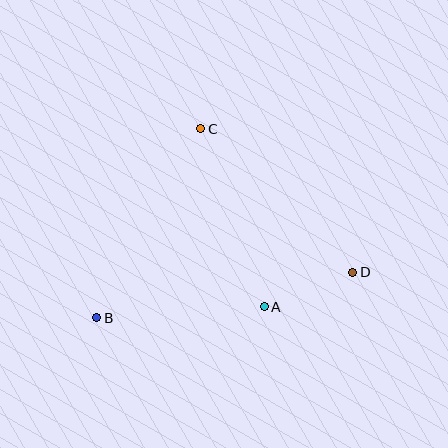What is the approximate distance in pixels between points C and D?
The distance between C and D is approximately 209 pixels.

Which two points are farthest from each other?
Points B and D are farthest from each other.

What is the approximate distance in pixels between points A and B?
The distance between A and B is approximately 168 pixels.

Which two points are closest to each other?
Points A and D are closest to each other.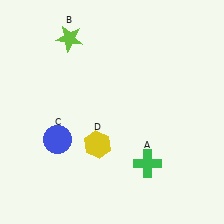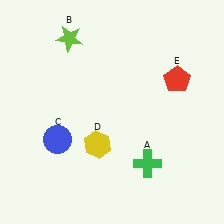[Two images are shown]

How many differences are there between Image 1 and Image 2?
There is 1 difference between the two images.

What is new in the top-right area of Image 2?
A red pentagon (E) was added in the top-right area of Image 2.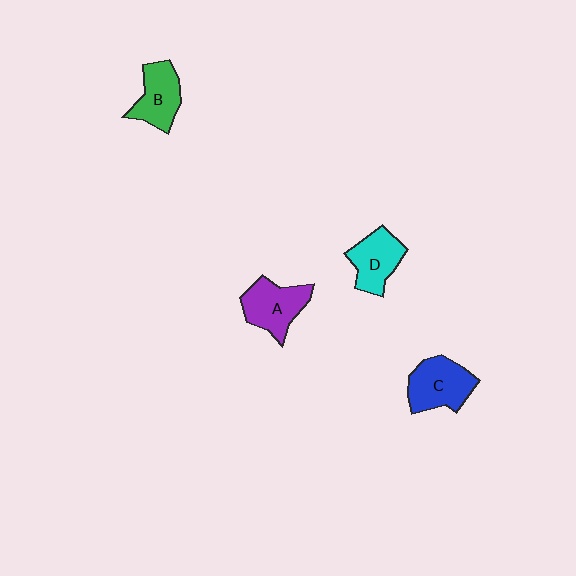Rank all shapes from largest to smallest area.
From largest to smallest: C (blue), A (purple), D (cyan), B (green).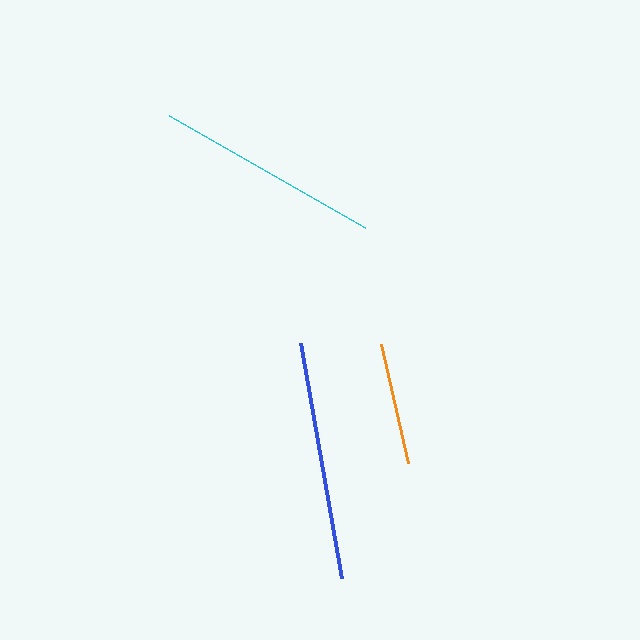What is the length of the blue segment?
The blue segment is approximately 239 pixels long.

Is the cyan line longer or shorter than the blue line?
The blue line is longer than the cyan line.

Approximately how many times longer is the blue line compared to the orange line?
The blue line is approximately 2.0 times the length of the orange line.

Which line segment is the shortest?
The orange line is the shortest at approximately 122 pixels.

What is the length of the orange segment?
The orange segment is approximately 122 pixels long.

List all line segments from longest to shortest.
From longest to shortest: blue, cyan, orange.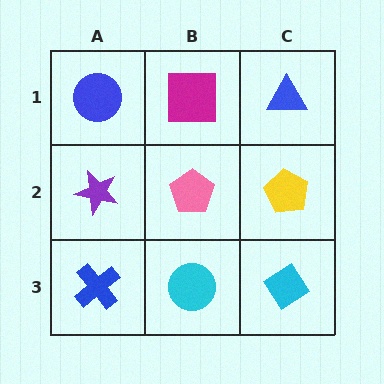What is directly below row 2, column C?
A cyan diamond.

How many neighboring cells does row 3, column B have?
3.